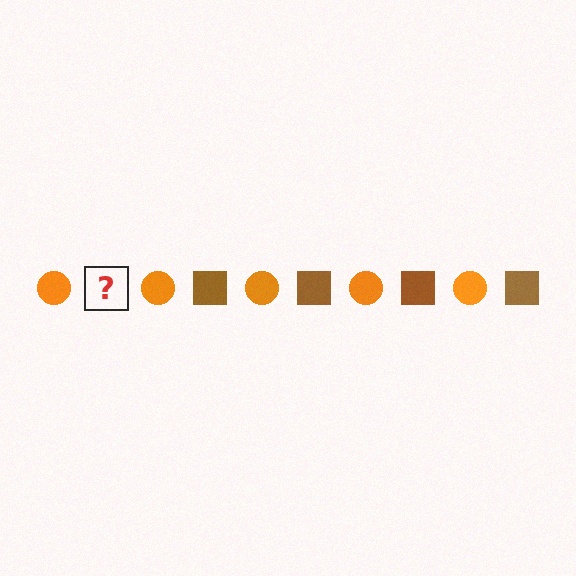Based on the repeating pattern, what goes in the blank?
The blank should be a brown square.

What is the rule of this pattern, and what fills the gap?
The rule is that the pattern alternates between orange circle and brown square. The gap should be filled with a brown square.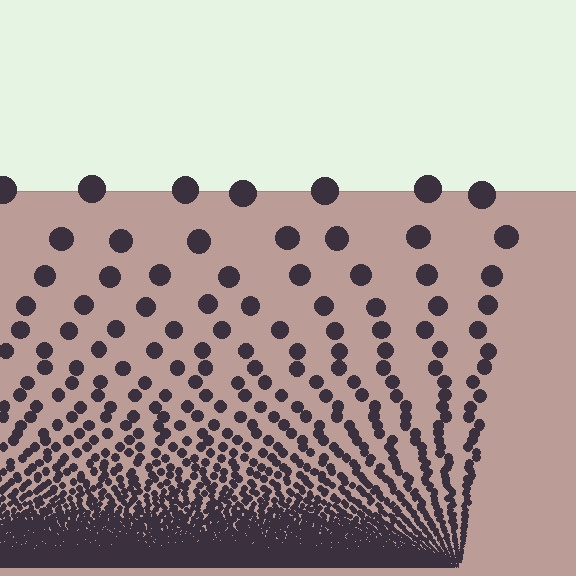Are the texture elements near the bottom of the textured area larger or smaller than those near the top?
Smaller. The gradient is inverted — elements near the bottom are smaller and denser.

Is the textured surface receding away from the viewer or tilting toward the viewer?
The surface appears to tilt toward the viewer. Texture elements get larger and sparser toward the top.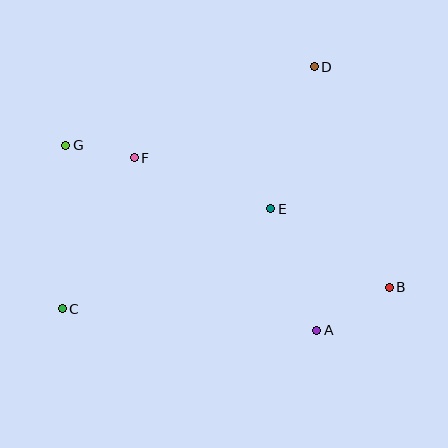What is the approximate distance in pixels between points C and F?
The distance between C and F is approximately 167 pixels.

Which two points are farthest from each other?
Points B and G are farthest from each other.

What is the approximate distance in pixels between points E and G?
The distance between E and G is approximately 214 pixels.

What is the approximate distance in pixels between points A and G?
The distance between A and G is approximately 312 pixels.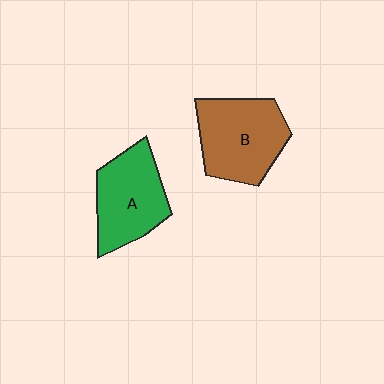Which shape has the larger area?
Shape B (brown).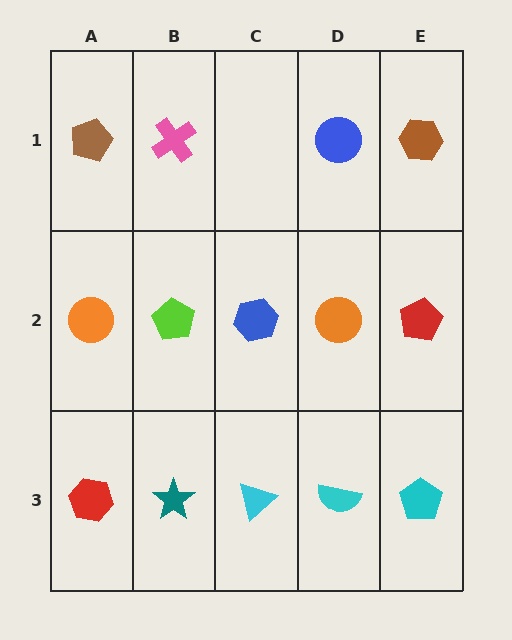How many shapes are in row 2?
5 shapes.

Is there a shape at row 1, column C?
No, that cell is empty.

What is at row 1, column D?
A blue circle.